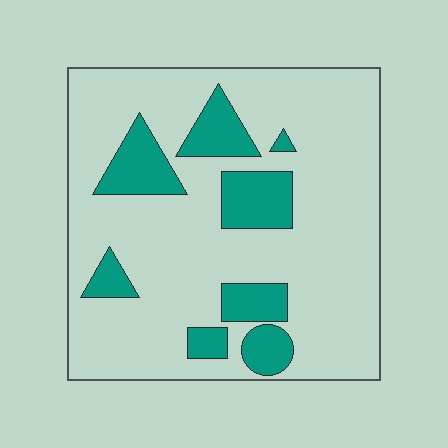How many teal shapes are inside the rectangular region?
8.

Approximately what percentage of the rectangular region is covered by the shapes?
Approximately 20%.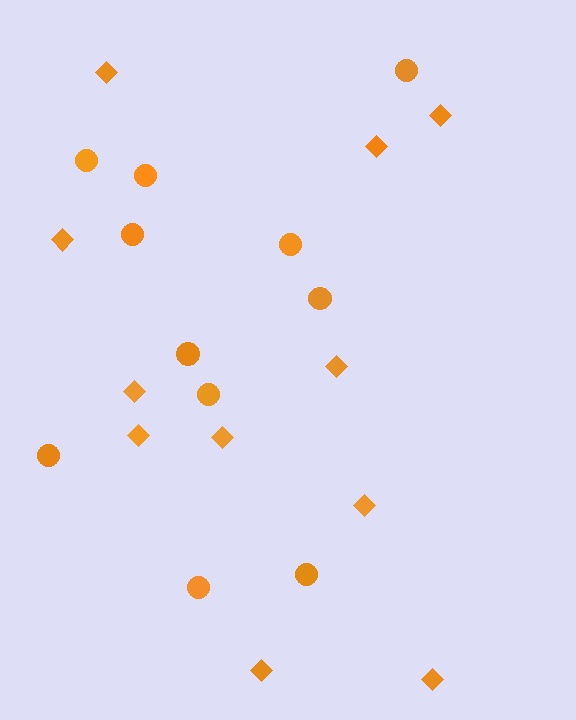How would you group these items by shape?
There are 2 groups: one group of diamonds (11) and one group of circles (11).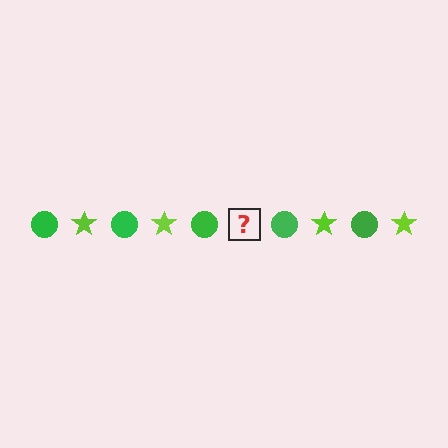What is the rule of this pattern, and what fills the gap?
The rule is that the pattern alternates between green circle and lime star. The gap should be filled with a lime star.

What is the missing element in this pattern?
The missing element is a lime star.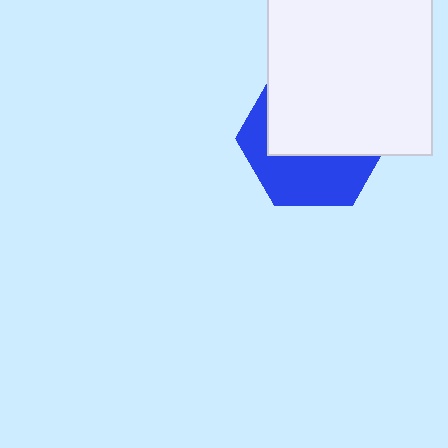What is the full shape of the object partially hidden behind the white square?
The partially hidden object is a blue hexagon.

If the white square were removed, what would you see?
You would see the complete blue hexagon.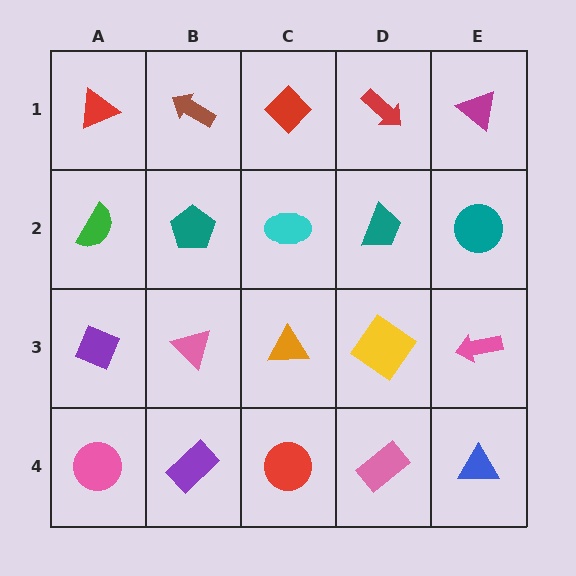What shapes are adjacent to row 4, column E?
A pink arrow (row 3, column E), a pink rectangle (row 4, column D).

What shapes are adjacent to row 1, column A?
A green semicircle (row 2, column A), a brown arrow (row 1, column B).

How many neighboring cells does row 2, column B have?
4.